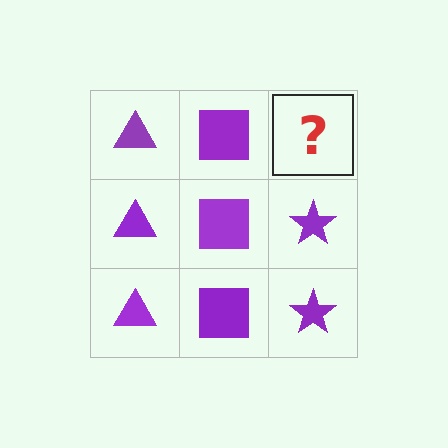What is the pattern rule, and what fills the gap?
The rule is that each column has a consistent shape. The gap should be filled with a purple star.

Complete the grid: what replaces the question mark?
The question mark should be replaced with a purple star.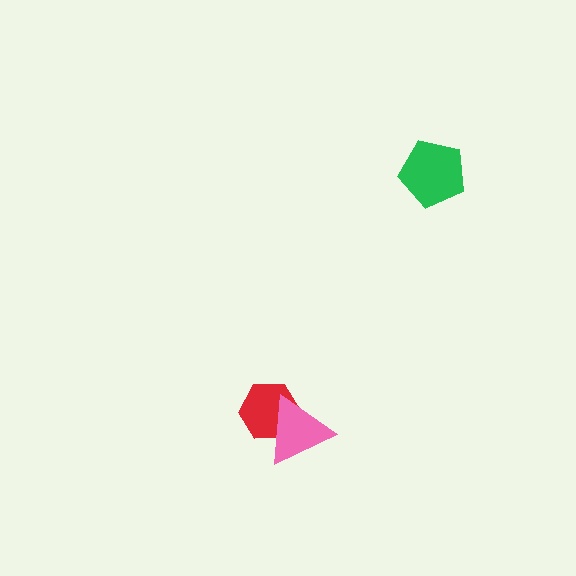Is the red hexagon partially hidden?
Yes, it is partially covered by another shape.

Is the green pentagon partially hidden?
No, no other shape covers it.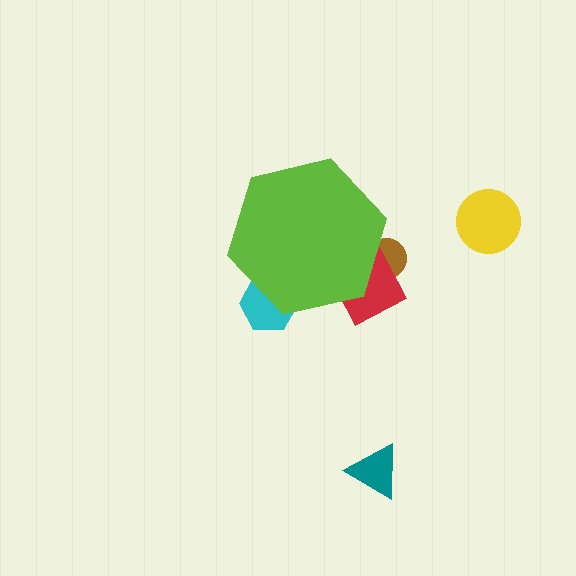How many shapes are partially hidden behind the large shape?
3 shapes are partially hidden.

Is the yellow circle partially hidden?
No, the yellow circle is fully visible.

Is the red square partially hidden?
Yes, the red square is partially hidden behind the lime hexagon.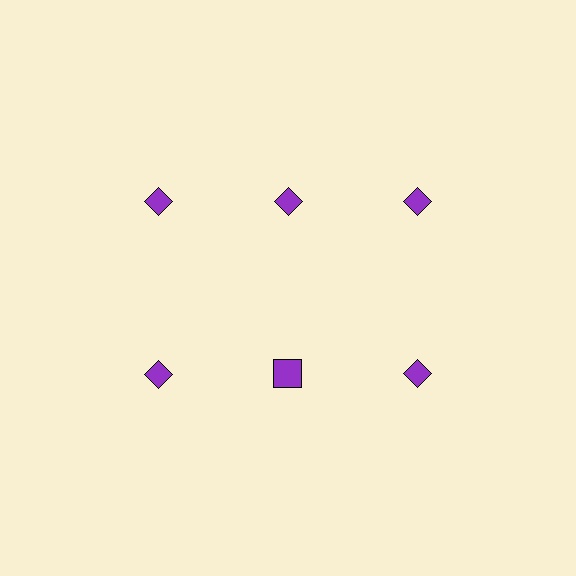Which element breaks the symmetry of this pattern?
The purple square in the second row, second from left column breaks the symmetry. All other shapes are purple diamonds.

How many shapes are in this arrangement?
There are 6 shapes arranged in a grid pattern.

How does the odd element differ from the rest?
It has a different shape: square instead of diamond.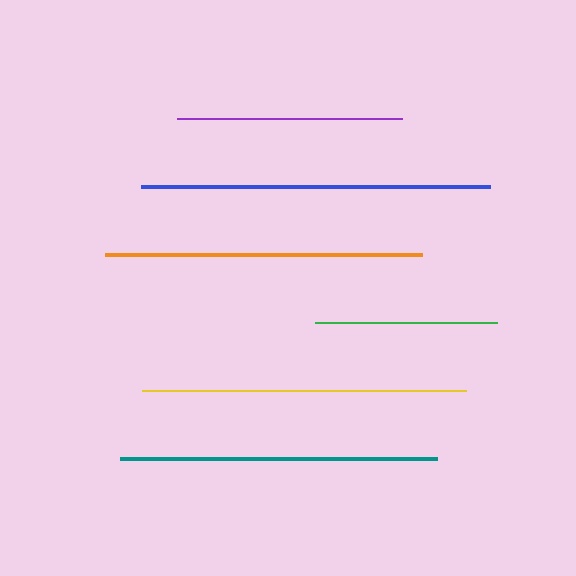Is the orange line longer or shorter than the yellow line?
The yellow line is longer than the orange line.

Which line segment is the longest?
The blue line is the longest at approximately 349 pixels.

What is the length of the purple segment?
The purple segment is approximately 225 pixels long.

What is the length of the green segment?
The green segment is approximately 182 pixels long.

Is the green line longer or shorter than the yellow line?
The yellow line is longer than the green line.